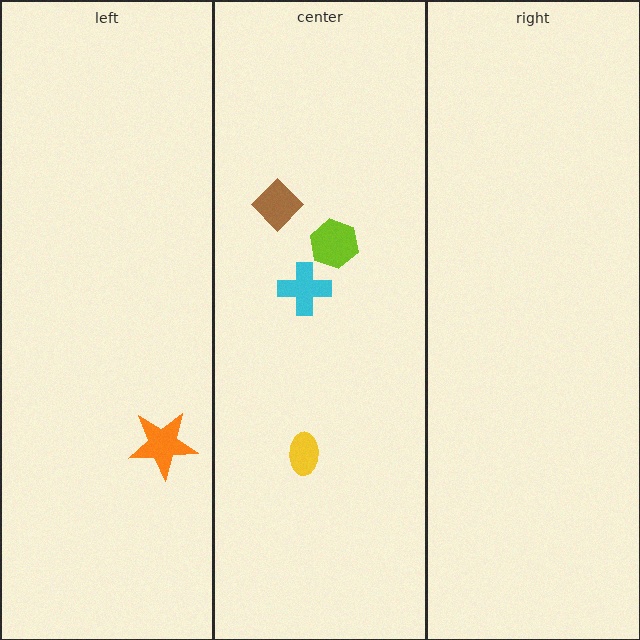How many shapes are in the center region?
4.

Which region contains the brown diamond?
The center region.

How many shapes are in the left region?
1.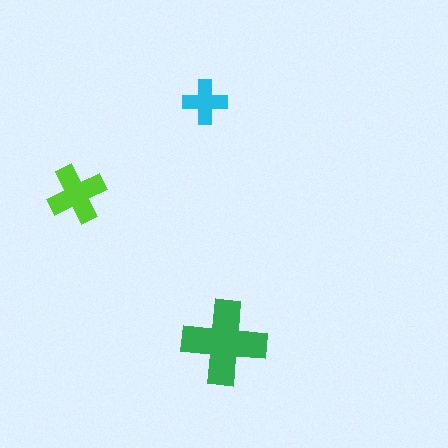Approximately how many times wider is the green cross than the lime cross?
About 1.5 times wider.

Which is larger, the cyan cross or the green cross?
The green one.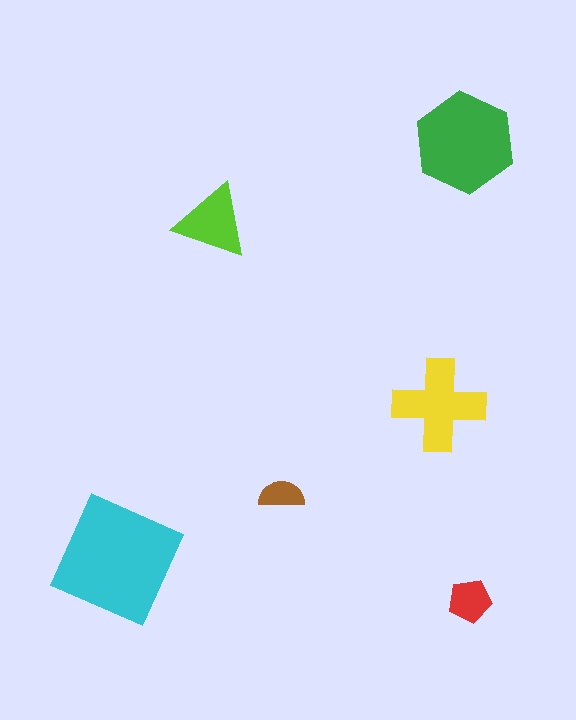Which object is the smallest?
The brown semicircle.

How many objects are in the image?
There are 6 objects in the image.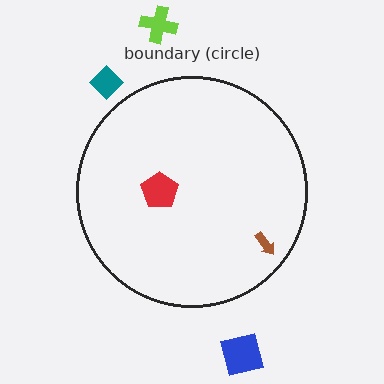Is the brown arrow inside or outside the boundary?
Inside.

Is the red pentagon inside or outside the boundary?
Inside.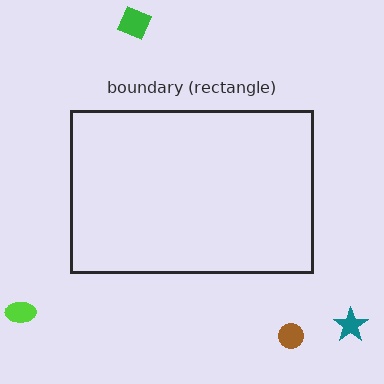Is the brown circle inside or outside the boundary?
Outside.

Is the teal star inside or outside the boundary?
Outside.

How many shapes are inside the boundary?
0 inside, 4 outside.